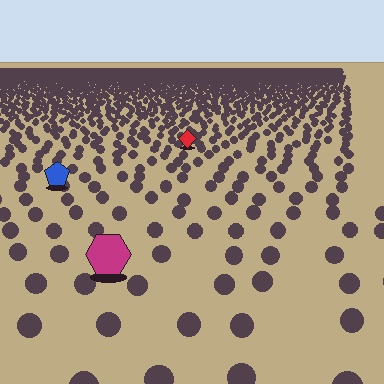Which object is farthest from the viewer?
The red diamond is farthest from the viewer. It appears smaller and the ground texture around it is denser.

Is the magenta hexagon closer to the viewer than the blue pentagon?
Yes. The magenta hexagon is closer — you can tell from the texture gradient: the ground texture is coarser near it.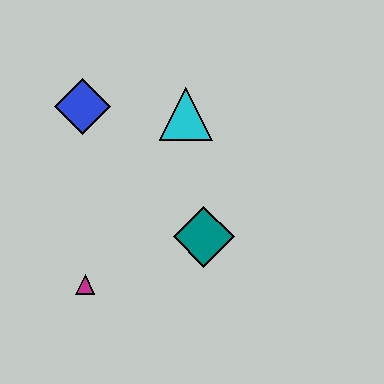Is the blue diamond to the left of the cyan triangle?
Yes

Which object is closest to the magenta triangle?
The teal diamond is closest to the magenta triangle.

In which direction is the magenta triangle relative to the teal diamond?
The magenta triangle is to the left of the teal diamond.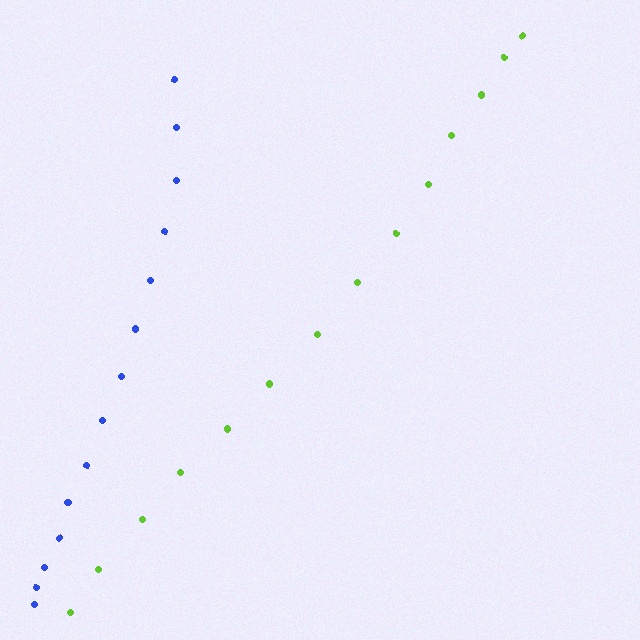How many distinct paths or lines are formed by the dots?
There are 2 distinct paths.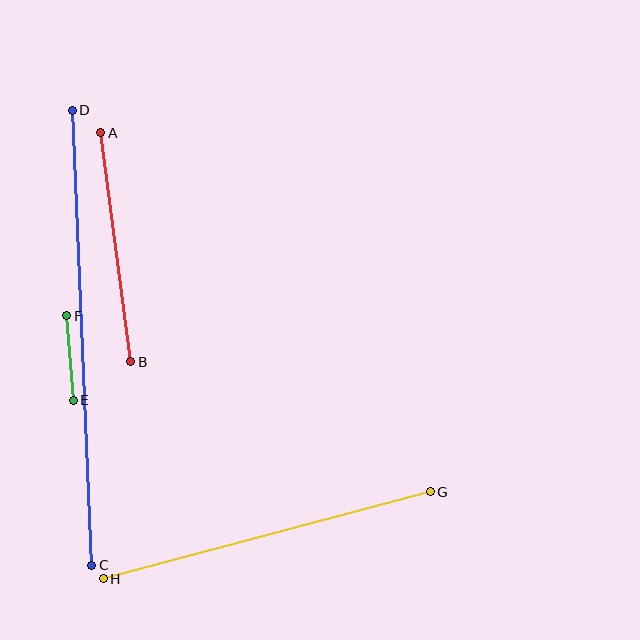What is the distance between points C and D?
The distance is approximately 456 pixels.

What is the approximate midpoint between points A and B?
The midpoint is at approximately (116, 247) pixels.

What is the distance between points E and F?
The distance is approximately 85 pixels.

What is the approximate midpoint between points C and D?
The midpoint is at approximately (82, 338) pixels.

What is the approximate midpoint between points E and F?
The midpoint is at approximately (70, 358) pixels.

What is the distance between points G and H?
The distance is approximately 338 pixels.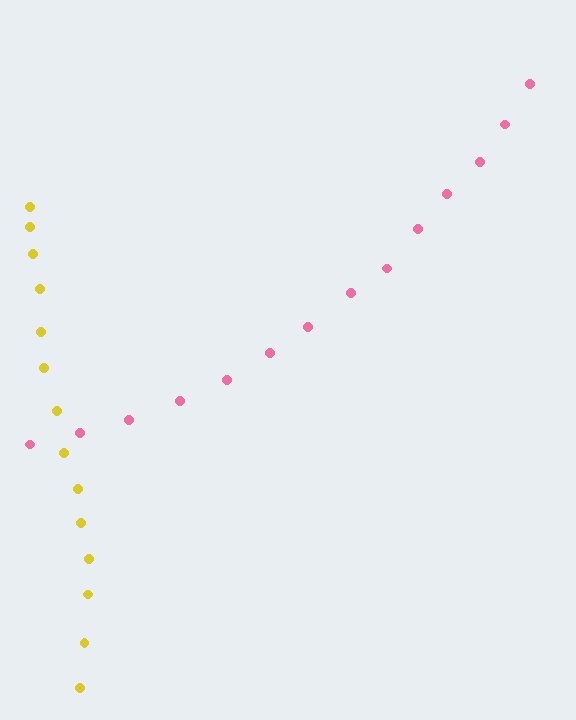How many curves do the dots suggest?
There are 2 distinct paths.